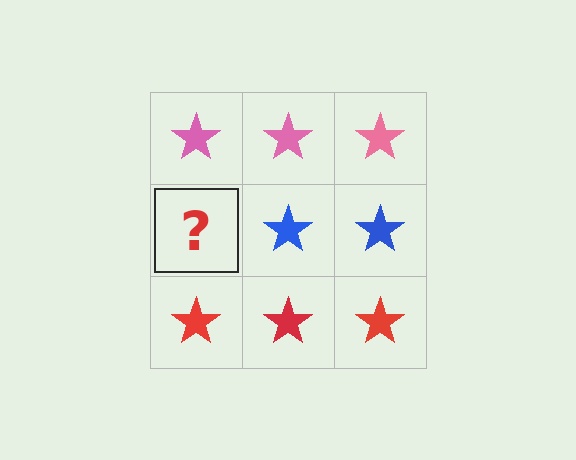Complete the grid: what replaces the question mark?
The question mark should be replaced with a blue star.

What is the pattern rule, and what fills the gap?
The rule is that each row has a consistent color. The gap should be filled with a blue star.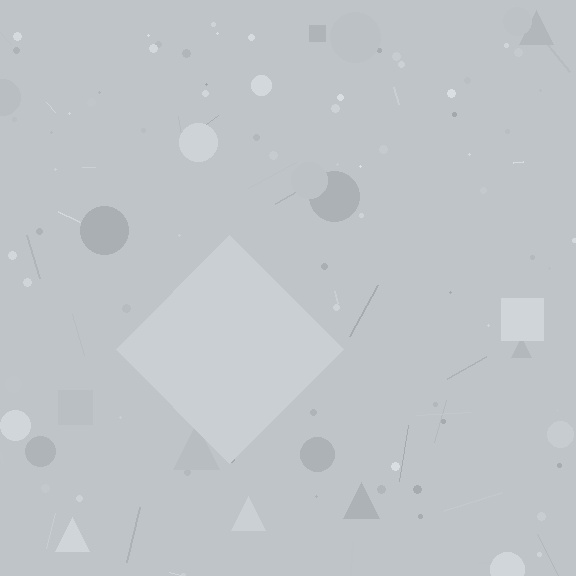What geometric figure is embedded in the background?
A diamond is embedded in the background.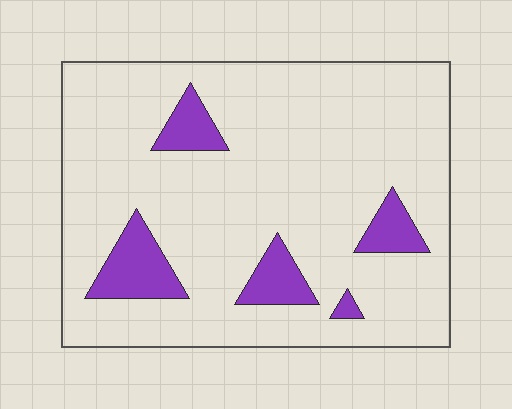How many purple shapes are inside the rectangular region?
5.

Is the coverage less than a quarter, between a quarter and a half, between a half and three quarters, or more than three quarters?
Less than a quarter.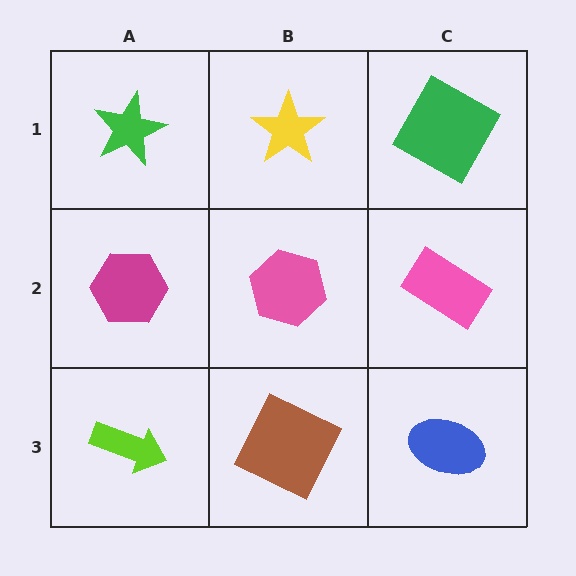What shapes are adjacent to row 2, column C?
A green square (row 1, column C), a blue ellipse (row 3, column C), a pink hexagon (row 2, column B).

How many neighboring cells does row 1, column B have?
3.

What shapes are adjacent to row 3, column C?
A pink rectangle (row 2, column C), a brown square (row 3, column B).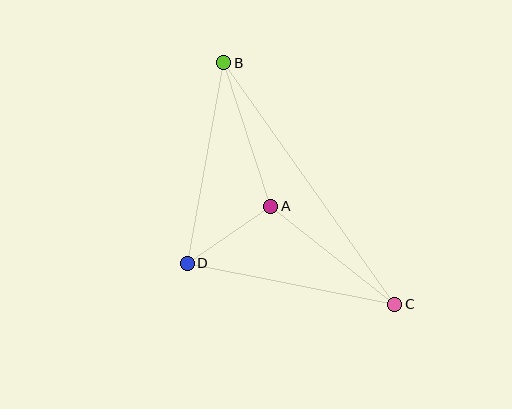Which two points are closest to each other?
Points A and D are closest to each other.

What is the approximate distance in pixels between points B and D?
The distance between B and D is approximately 204 pixels.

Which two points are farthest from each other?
Points B and C are farthest from each other.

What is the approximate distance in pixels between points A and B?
The distance between A and B is approximately 151 pixels.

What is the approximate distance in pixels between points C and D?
The distance between C and D is approximately 211 pixels.